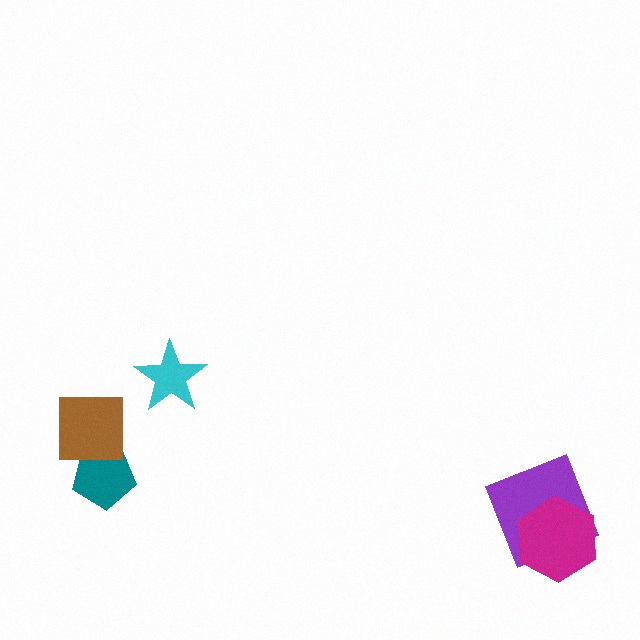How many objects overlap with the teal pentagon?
1 object overlaps with the teal pentagon.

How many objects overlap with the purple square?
1 object overlaps with the purple square.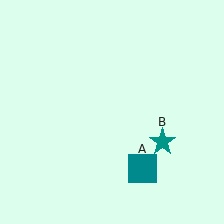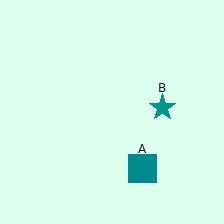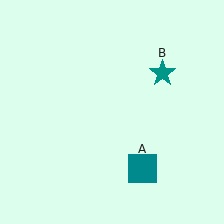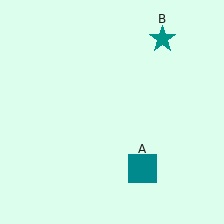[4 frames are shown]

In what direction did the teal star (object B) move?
The teal star (object B) moved up.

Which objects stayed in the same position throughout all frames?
Teal square (object A) remained stationary.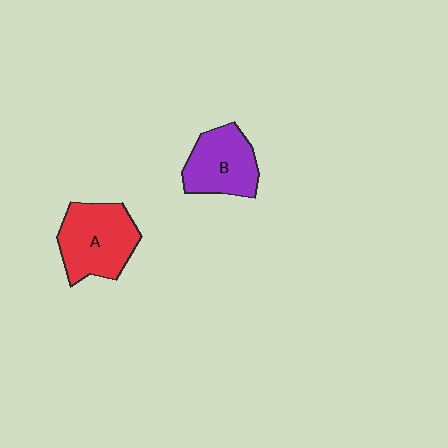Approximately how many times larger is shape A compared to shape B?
Approximately 1.2 times.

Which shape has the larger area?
Shape A (red).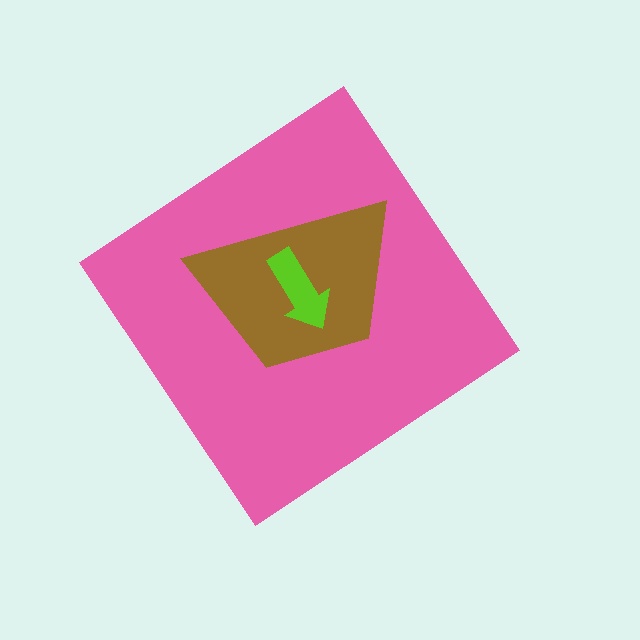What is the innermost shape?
The lime arrow.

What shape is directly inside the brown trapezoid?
The lime arrow.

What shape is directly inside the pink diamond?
The brown trapezoid.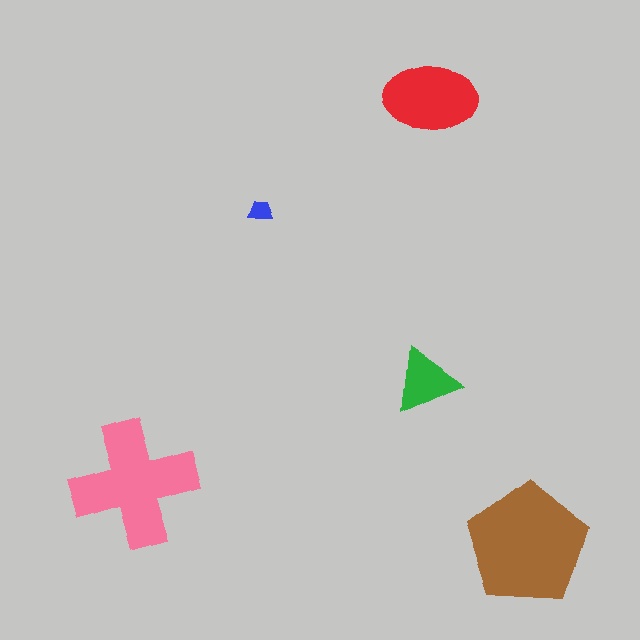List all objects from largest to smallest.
The brown pentagon, the pink cross, the red ellipse, the green triangle, the blue trapezoid.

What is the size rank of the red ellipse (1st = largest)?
3rd.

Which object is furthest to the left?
The pink cross is leftmost.